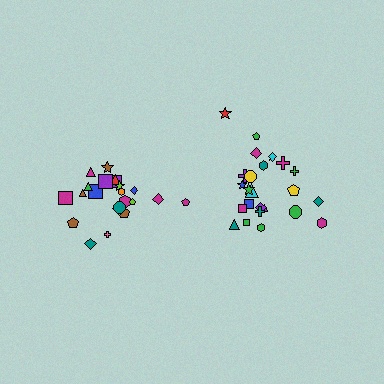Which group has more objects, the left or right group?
The right group.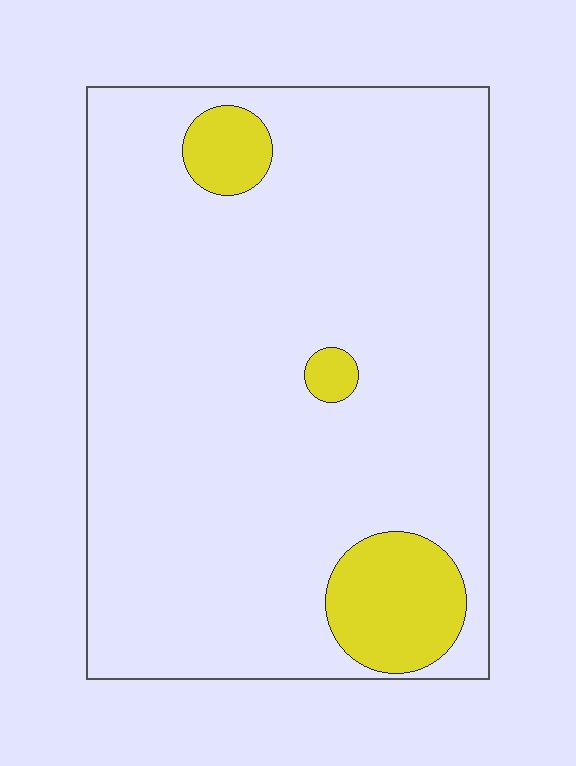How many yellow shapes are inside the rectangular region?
3.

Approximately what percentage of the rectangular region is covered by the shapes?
Approximately 10%.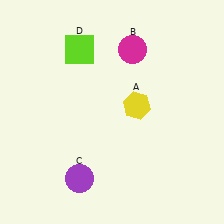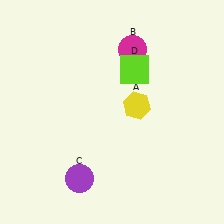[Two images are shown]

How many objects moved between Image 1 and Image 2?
1 object moved between the two images.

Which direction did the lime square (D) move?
The lime square (D) moved right.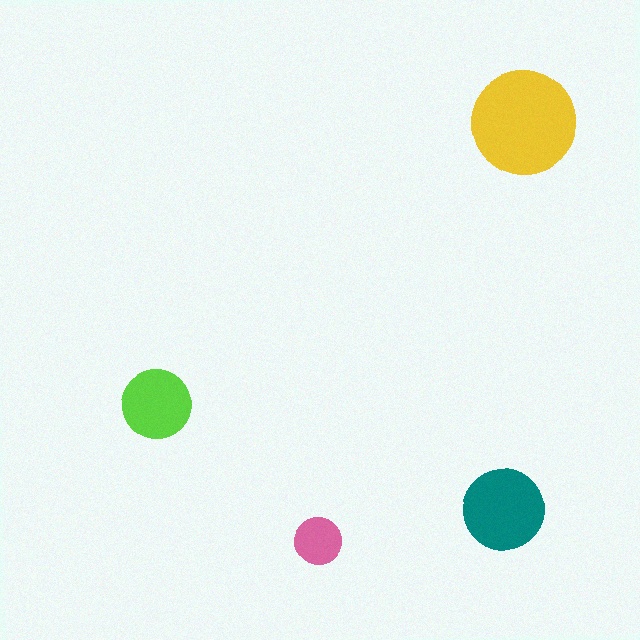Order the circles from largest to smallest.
the yellow one, the teal one, the lime one, the pink one.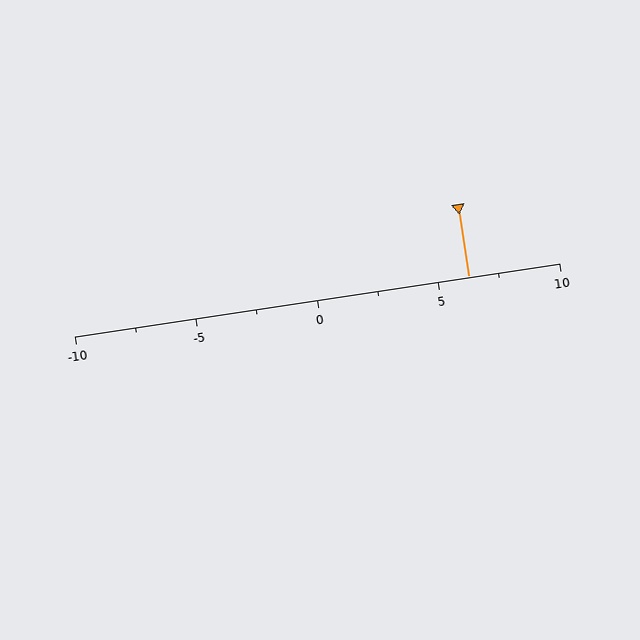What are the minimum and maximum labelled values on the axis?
The axis runs from -10 to 10.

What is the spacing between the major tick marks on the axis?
The major ticks are spaced 5 apart.